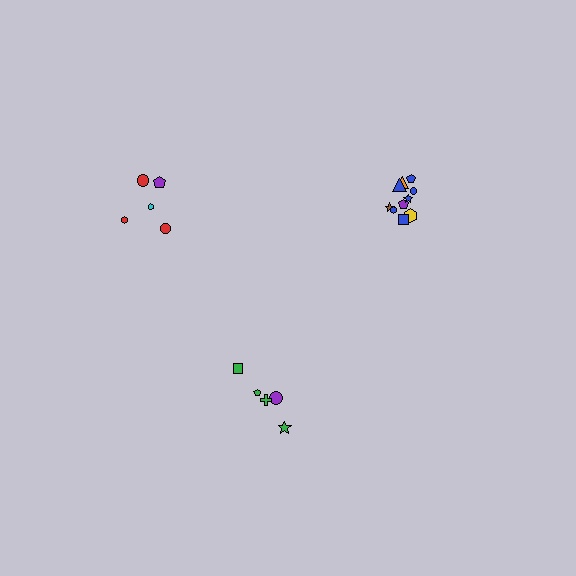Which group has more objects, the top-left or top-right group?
The top-right group.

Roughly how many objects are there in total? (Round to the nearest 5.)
Roughly 20 objects in total.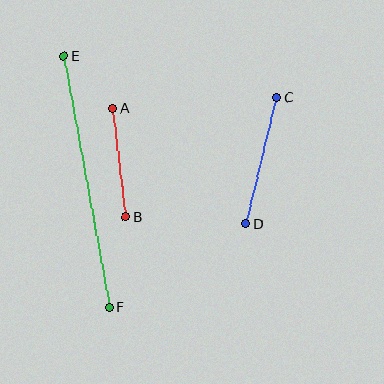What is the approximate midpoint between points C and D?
The midpoint is at approximately (261, 161) pixels.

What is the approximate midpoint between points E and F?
The midpoint is at approximately (87, 182) pixels.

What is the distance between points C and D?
The distance is approximately 130 pixels.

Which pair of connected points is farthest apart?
Points E and F are farthest apart.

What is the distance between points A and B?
The distance is approximately 110 pixels.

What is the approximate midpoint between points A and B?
The midpoint is at approximately (119, 163) pixels.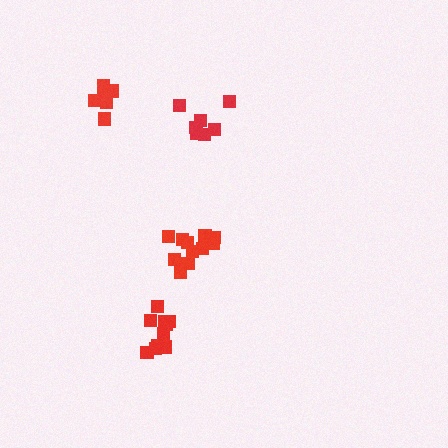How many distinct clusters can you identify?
There are 4 distinct clusters.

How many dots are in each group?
Group 1: 10 dots, Group 2: 11 dots, Group 3: 7 dots, Group 4: 7 dots (35 total).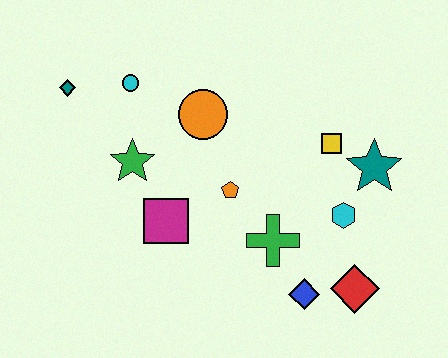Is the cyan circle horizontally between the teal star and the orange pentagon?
No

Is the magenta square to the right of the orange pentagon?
No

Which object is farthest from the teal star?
The teal diamond is farthest from the teal star.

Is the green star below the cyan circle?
Yes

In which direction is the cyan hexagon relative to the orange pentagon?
The cyan hexagon is to the right of the orange pentagon.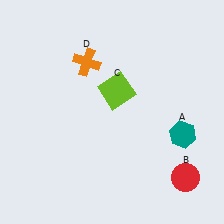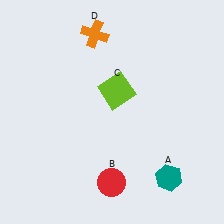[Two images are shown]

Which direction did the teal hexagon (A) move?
The teal hexagon (A) moved down.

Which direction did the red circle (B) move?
The red circle (B) moved left.